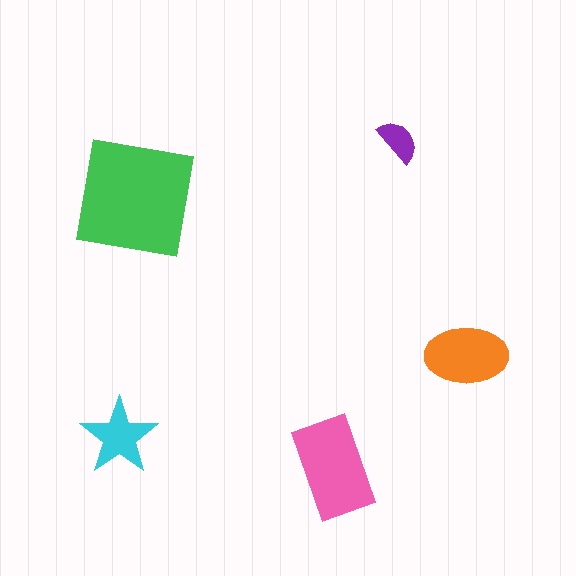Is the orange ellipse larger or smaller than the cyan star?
Larger.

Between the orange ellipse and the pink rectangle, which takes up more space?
The pink rectangle.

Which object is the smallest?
The purple semicircle.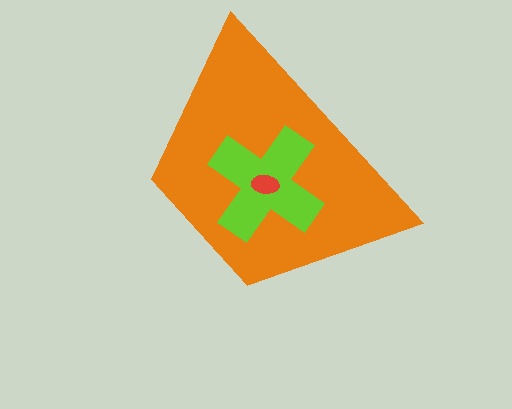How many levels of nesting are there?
3.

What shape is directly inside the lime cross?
The red ellipse.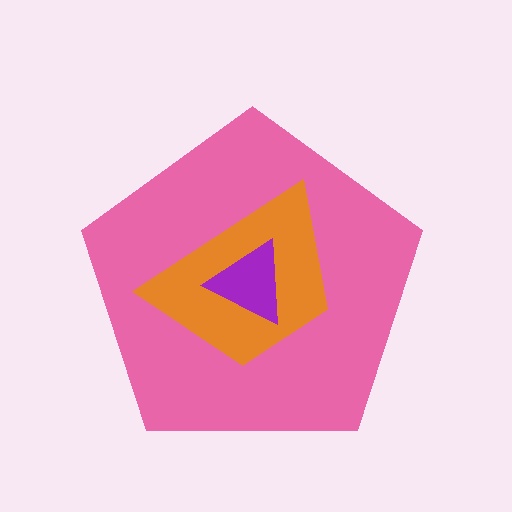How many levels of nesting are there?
3.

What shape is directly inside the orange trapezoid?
The purple triangle.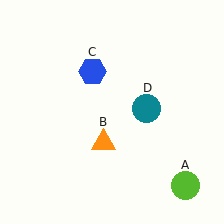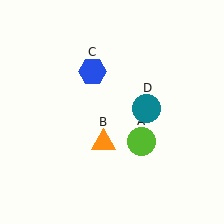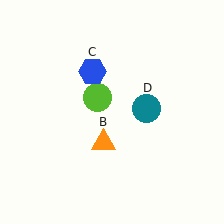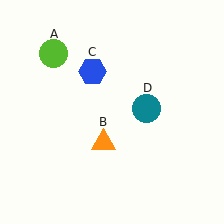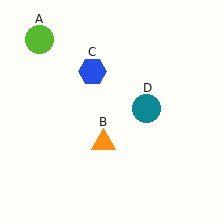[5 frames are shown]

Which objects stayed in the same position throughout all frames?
Orange triangle (object B) and blue hexagon (object C) and teal circle (object D) remained stationary.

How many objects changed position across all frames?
1 object changed position: lime circle (object A).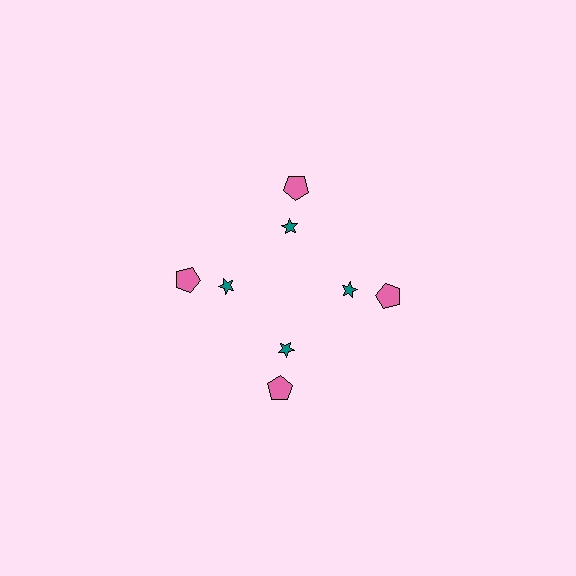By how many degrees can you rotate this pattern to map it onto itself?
The pattern maps onto itself every 90 degrees of rotation.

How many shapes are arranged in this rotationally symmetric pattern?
There are 8 shapes, arranged in 4 groups of 2.